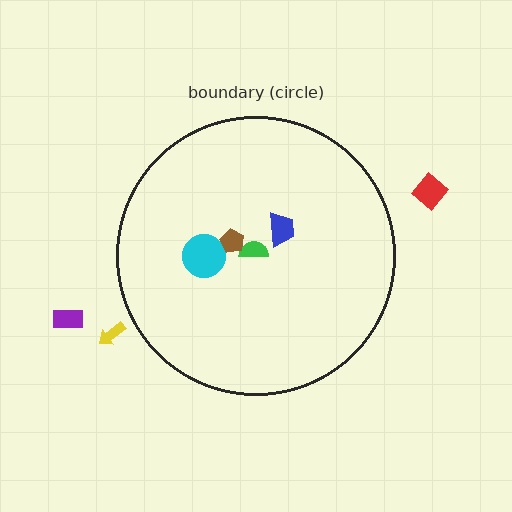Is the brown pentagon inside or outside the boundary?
Inside.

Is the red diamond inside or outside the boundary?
Outside.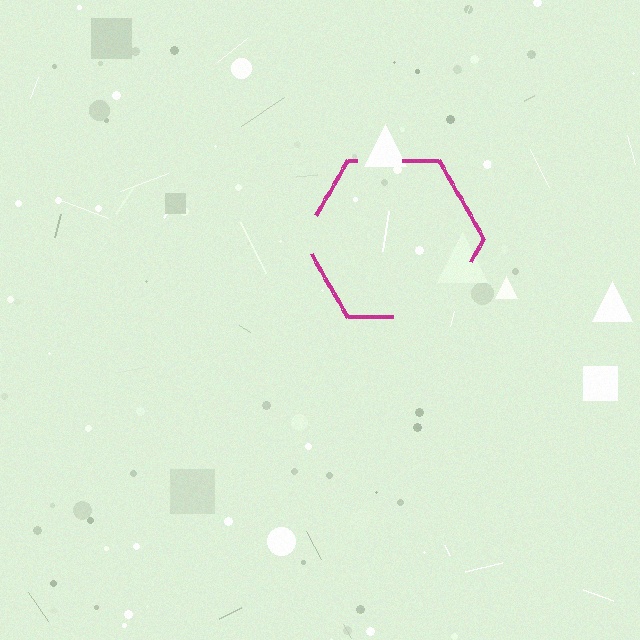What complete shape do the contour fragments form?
The contour fragments form a hexagon.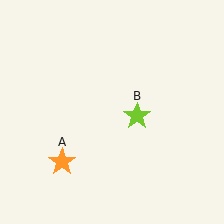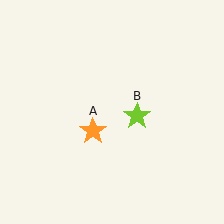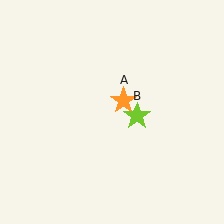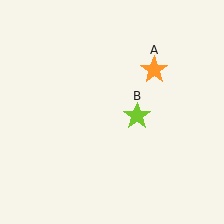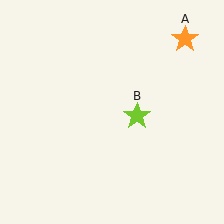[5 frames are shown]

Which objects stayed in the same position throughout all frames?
Lime star (object B) remained stationary.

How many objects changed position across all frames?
1 object changed position: orange star (object A).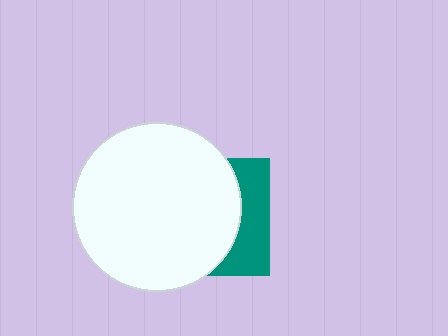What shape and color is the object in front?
The object in front is a white circle.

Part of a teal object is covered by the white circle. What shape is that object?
It is a square.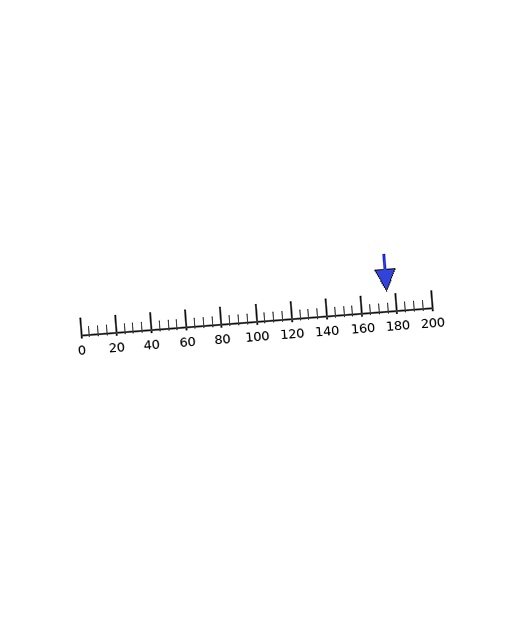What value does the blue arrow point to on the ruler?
The blue arrow points to approximately 175.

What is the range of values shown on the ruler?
The ruler shows values from 0 to 200.